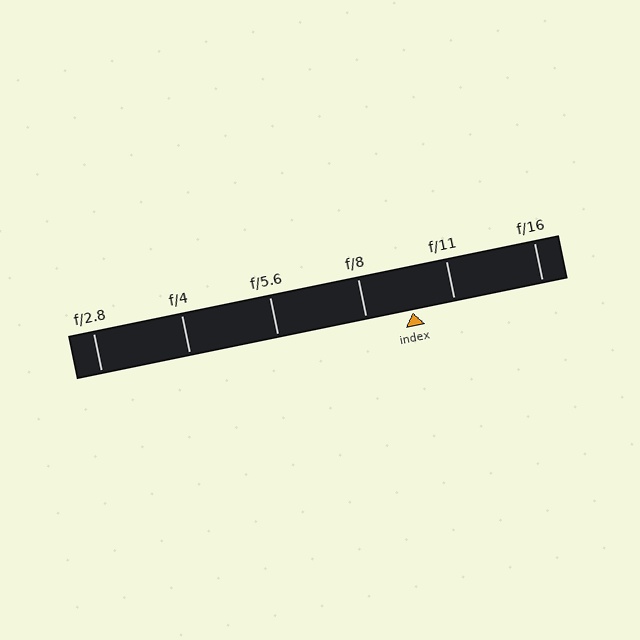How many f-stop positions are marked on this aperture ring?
There are 6 f-stop positions marked.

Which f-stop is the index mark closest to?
The index mark is closest to f/11.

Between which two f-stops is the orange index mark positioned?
The index mark is between f/8 and f/11.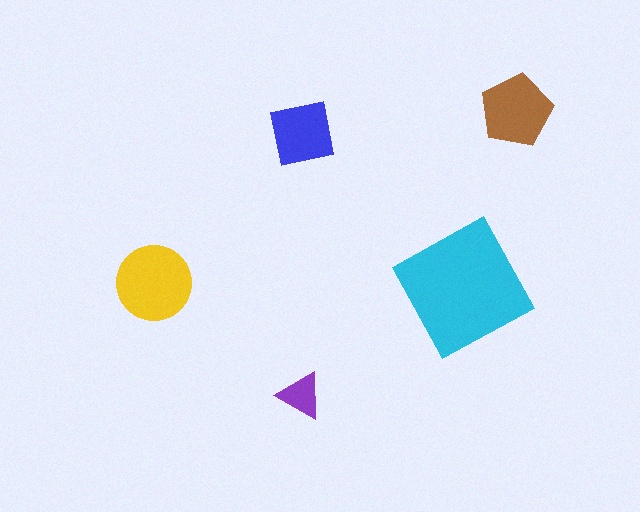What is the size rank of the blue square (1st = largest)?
4th.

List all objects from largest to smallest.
The cyan square, the yellow circle, the brown pentagon, the blue square, the purple triangle.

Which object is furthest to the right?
The brown pentagon is rightmost.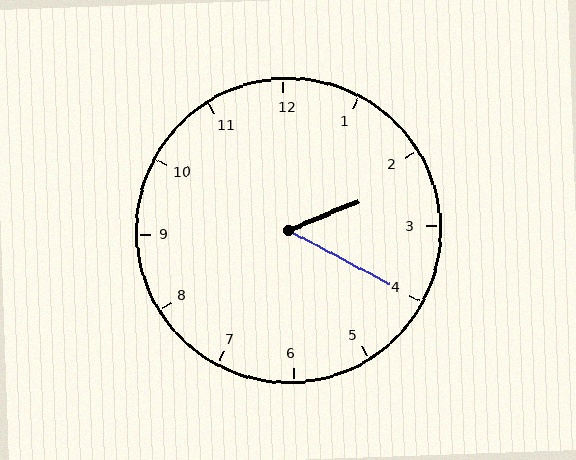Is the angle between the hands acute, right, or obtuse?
It is acute.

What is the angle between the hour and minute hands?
Approximately 50 degrees.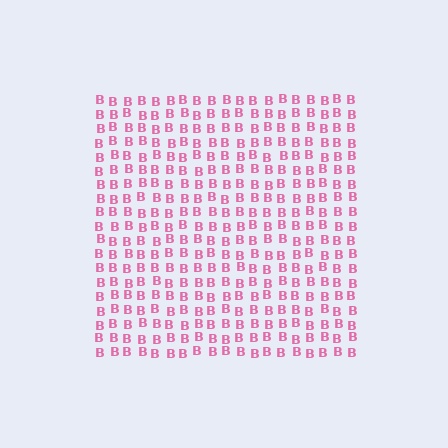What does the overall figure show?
The overall figure shows a square.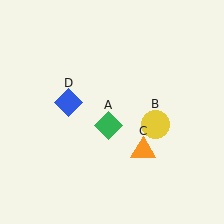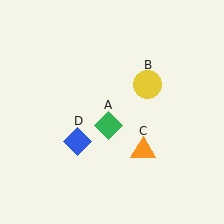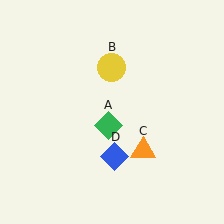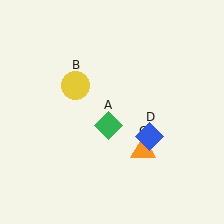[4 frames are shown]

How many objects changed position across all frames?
2 objects changed position: yellow circle (object B), blue diamond (object D).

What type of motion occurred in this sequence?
The yellow circle (object B), blue diamond (object D) rotated counterclockwise around the center of the scene.